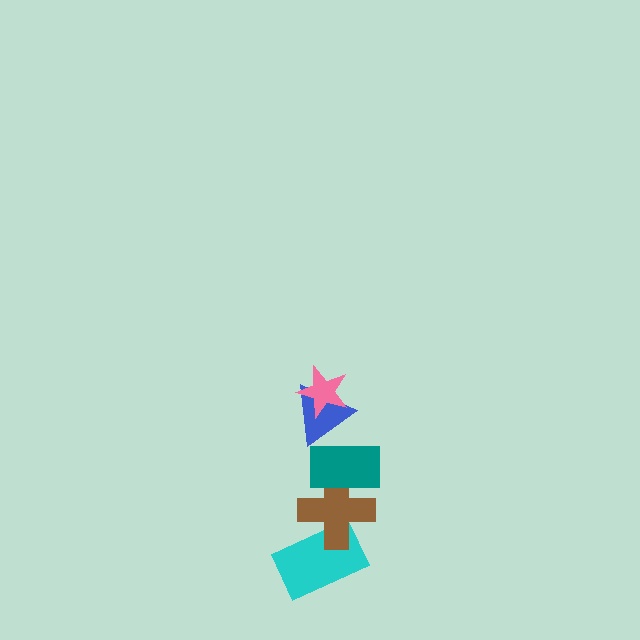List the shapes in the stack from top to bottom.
From top to bottom: the pink star, the blue triangle, the teal rectangle, the brown cross, the cyan rectangle.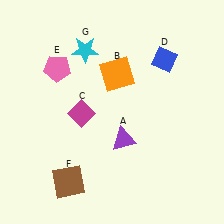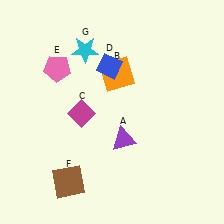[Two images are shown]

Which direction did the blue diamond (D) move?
The blue diamond (D) moved left.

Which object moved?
The blue diamond (D) moved left.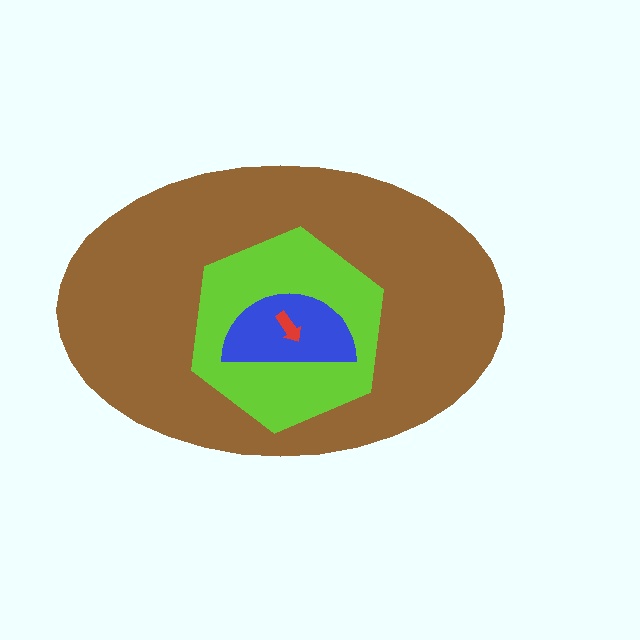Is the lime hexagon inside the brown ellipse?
Yes.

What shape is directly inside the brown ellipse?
The lime hexagon.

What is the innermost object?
The red arrow.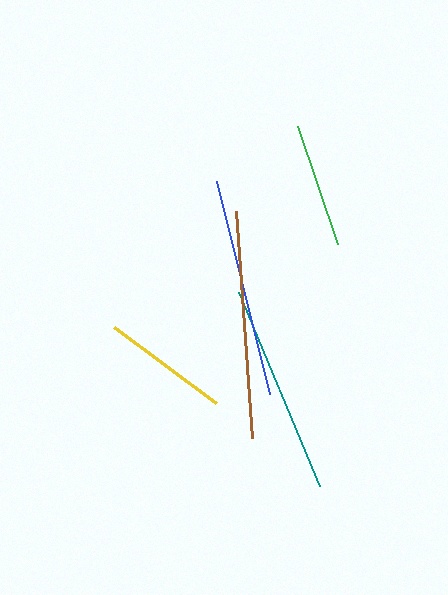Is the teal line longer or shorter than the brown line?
The brown line is longer than the teal line.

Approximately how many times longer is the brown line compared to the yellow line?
The brown line is approximately 1.8 times the length of the yellow line.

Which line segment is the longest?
The brown line is the longest at approximately 227 pixels.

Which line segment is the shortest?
The green line is the shortest at approximately 125 pixels.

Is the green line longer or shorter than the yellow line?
The yellow line is longer than the green line.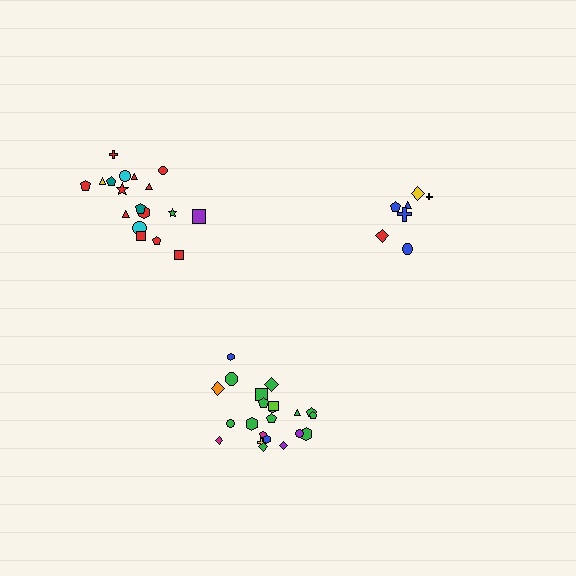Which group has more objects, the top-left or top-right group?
The top-left group.